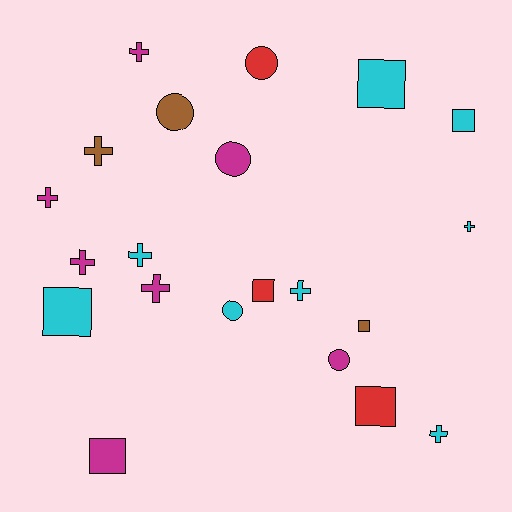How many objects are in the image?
There are 21 objects.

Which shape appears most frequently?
Cross, with 9 objects.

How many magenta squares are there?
There is 1 magenta square.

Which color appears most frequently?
Cyan, with 8 objects.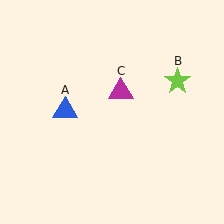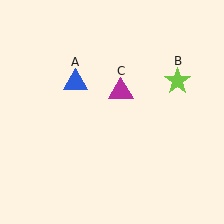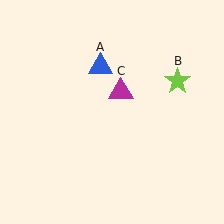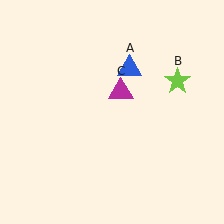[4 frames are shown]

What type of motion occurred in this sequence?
The blue triangle (object A) rotated clockwise around the center of the scene.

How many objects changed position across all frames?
1 object changed position: blue triangle (object A).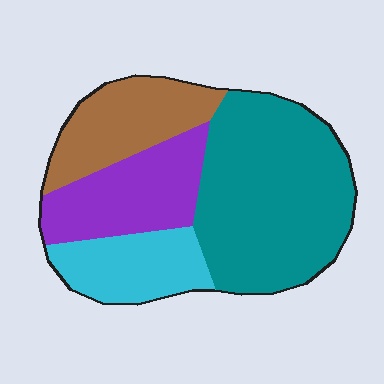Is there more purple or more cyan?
Purple.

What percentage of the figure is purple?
Purple covers 20% of the figure.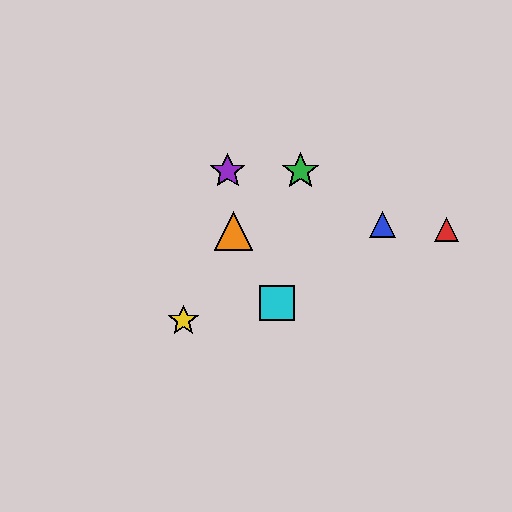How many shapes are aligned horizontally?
2 shapes (the green star, the purple star) are aligned horizontally.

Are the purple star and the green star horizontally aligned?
Yes, both are at y≈171.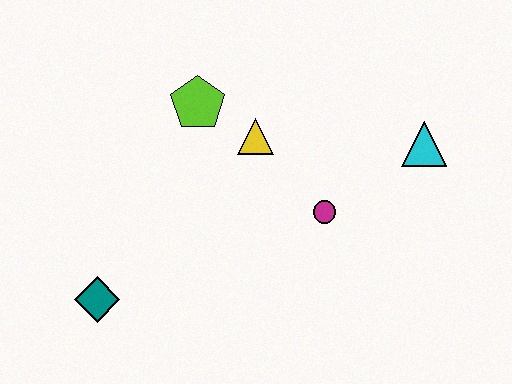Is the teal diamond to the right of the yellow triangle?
No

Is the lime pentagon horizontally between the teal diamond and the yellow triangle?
Yes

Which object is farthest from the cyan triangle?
The teal diamond is farthest from the cyan triangle.